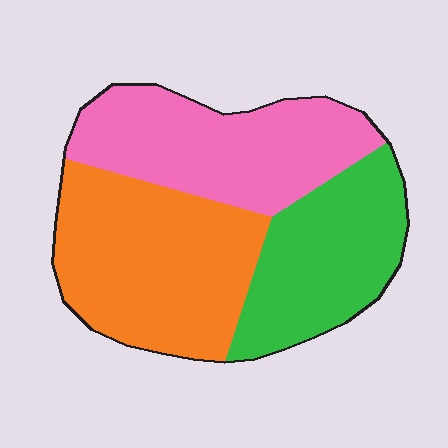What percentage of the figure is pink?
Pink covers around 35% of the figure.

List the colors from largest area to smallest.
From largest to smallest: orange, pink, green.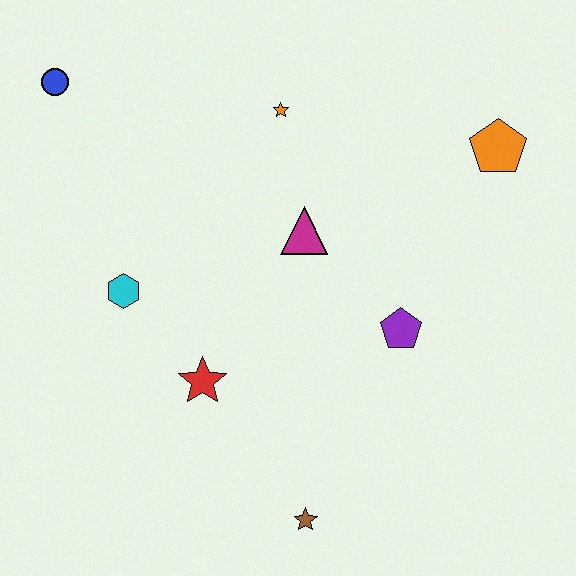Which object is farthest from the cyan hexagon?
The orange pentagon is farthest from the cyan hexagon.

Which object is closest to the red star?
The cyan hexagon is closest to the red star.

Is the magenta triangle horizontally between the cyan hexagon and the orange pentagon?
Yes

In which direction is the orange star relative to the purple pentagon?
The orange star is above the purple pentagon.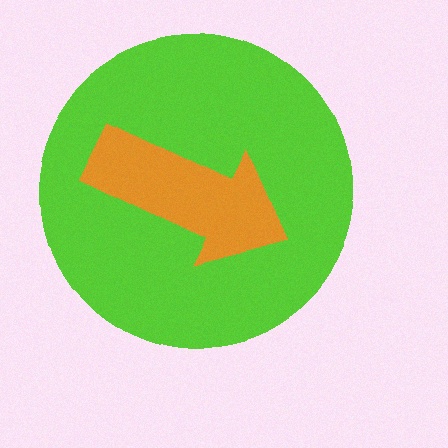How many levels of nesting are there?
2.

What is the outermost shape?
The lime circle.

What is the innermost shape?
The orange arrow.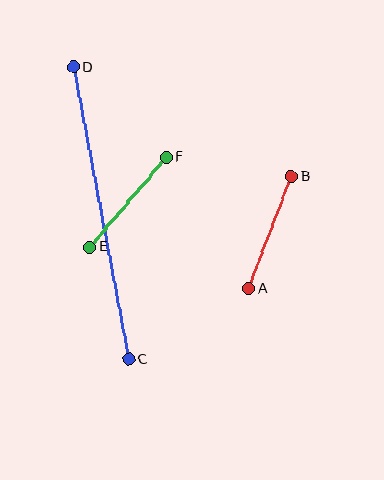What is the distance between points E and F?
The distance is approximately 118 pixels.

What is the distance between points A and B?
The distance is approximately 120 pixels.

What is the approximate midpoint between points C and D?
The midpoint is at approximately (101, 213) pixels.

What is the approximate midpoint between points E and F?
The midpoint is at approximately (128, 202) pixels.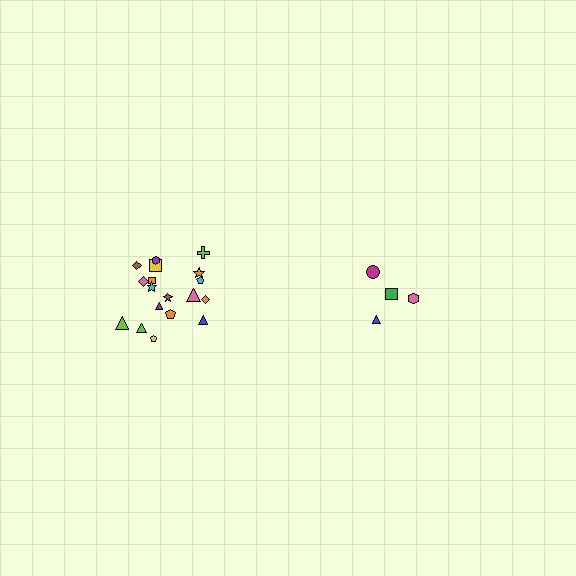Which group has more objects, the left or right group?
The left group.